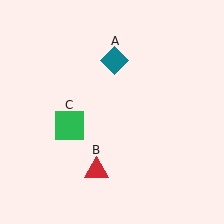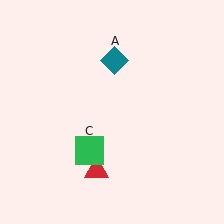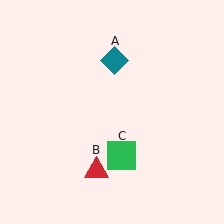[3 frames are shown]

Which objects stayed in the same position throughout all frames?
Teal diamond (object A) and red triangle (object B) remained stationary.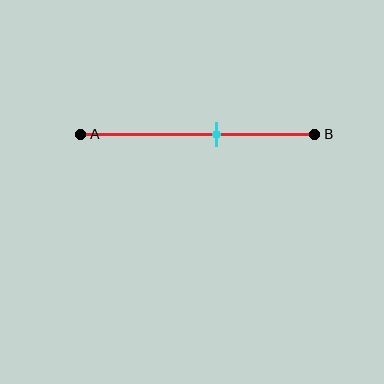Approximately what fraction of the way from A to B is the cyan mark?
The cyan mark is approximately 60% of the way from A to B.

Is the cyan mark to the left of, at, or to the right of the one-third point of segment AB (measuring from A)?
The cyan mark is to the right of the one-third point of segment AB.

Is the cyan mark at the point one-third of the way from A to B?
No, the mark is at about 60% from A, not at the 33% one-third point.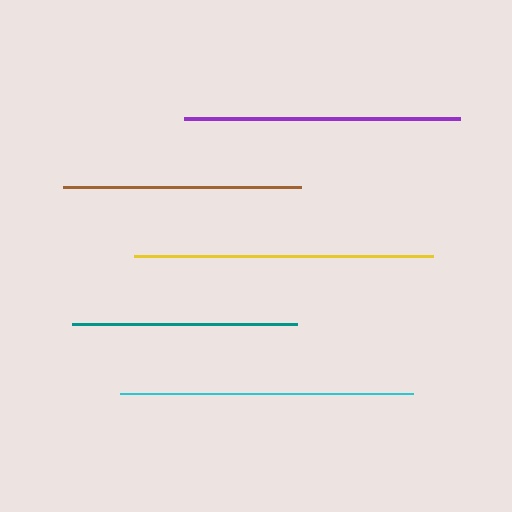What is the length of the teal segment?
The teal segment is approximately 225 pixels long.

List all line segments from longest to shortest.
From longest to shortest: yellow, cyan, purple, brown, teal.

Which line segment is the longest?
The yellow line is the longest at approximately 299 pixels.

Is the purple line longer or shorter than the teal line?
The purple line is longer than the teal line.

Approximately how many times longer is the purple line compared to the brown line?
The purple line is approximately 1.2 times the length of the brown line.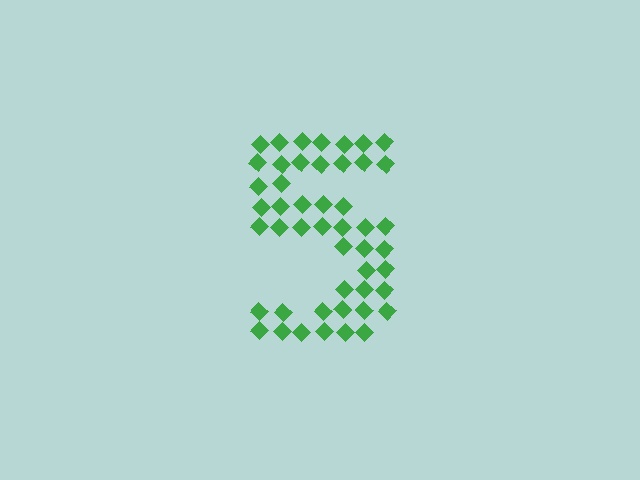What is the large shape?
The large shape is the digit 5.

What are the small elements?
The small elements are diamonds.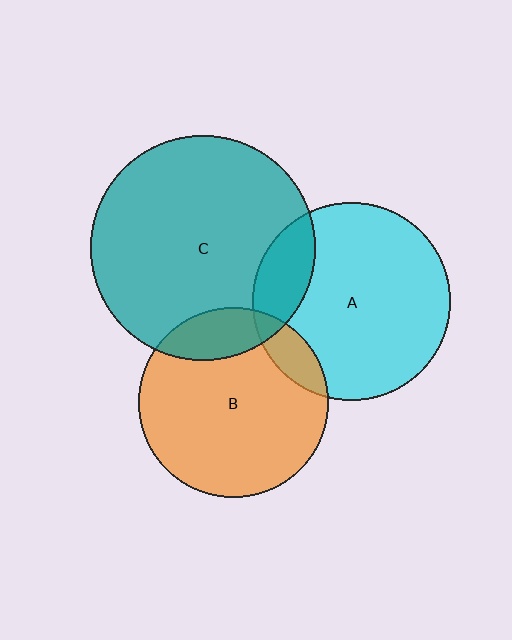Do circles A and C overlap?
Yes.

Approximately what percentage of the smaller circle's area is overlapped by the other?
Approximately 15%.